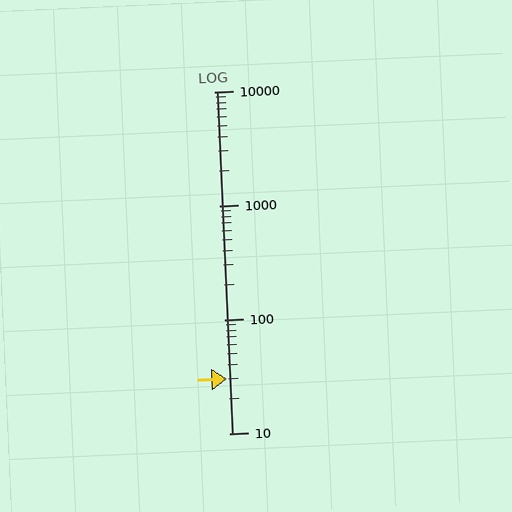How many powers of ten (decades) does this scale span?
The scale spans 3 decades, from 10 to 10000.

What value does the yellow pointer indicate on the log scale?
The pointer indicates approximately 30.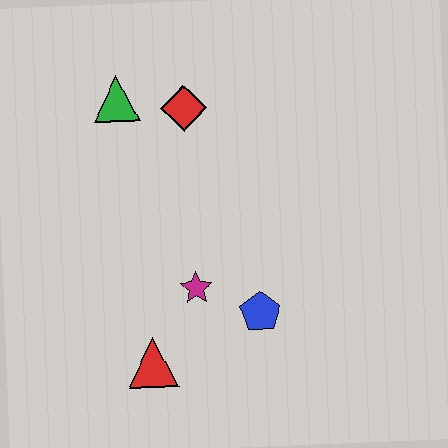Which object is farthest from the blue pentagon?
The green triangle is farthest from the blue pentagon.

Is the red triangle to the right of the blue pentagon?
No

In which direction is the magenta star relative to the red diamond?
The magenta star is below the red diamond.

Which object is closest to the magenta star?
The blue pentagon is closest to the magenta star.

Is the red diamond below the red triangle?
No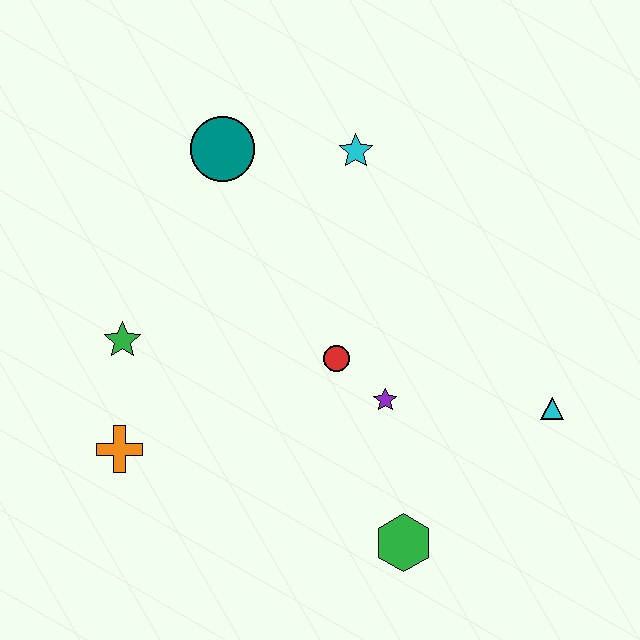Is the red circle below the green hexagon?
No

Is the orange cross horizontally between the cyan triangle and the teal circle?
No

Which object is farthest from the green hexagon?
The teal circle is farthest from the green hexagon.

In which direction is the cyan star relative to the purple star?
The cyan star is above the purple star.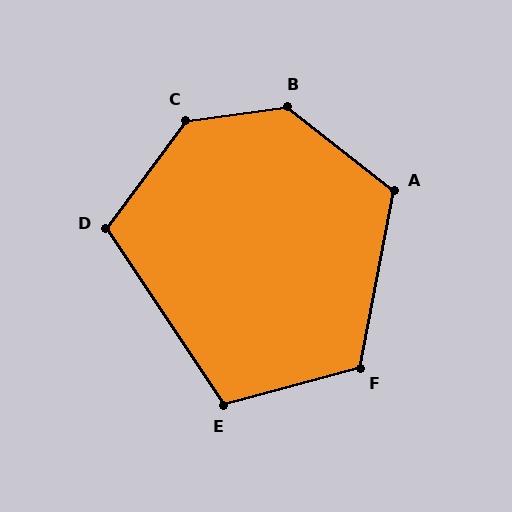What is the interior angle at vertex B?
Approximately 134 degrees (obtuse).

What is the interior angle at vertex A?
Approximately 117 degrees (obtuse).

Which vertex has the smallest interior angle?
E, at approximately 108 degrees.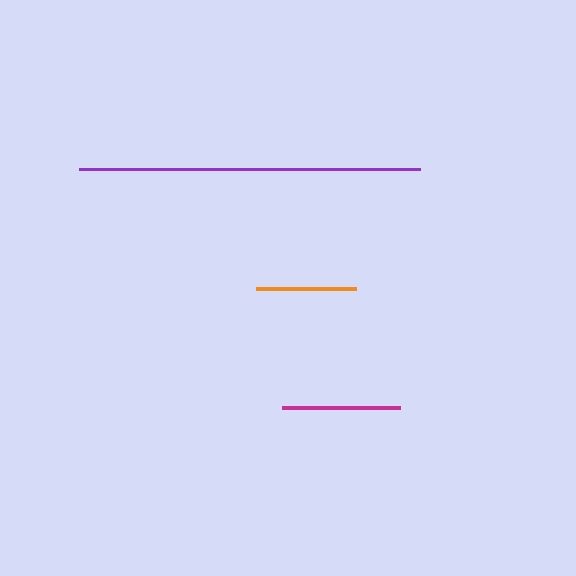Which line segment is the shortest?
The orange line is the shortest at approximately 100 pixels.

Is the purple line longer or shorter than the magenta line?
The purple line is longer than the magenta line.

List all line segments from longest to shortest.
From longest to shortest: purple, magenta, orange.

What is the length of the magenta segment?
The magenta segment is approximately 118 pixels long.